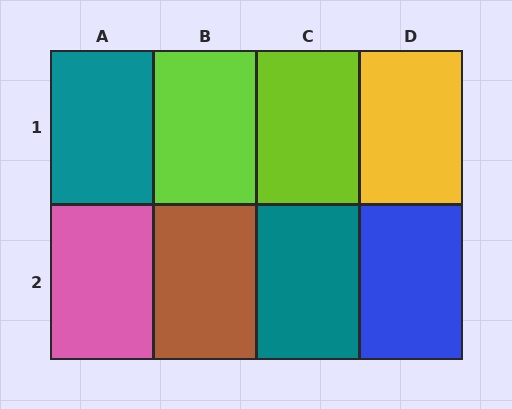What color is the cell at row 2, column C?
Teal.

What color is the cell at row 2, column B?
Brown.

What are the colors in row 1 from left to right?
Teal, lime, lime, yellow.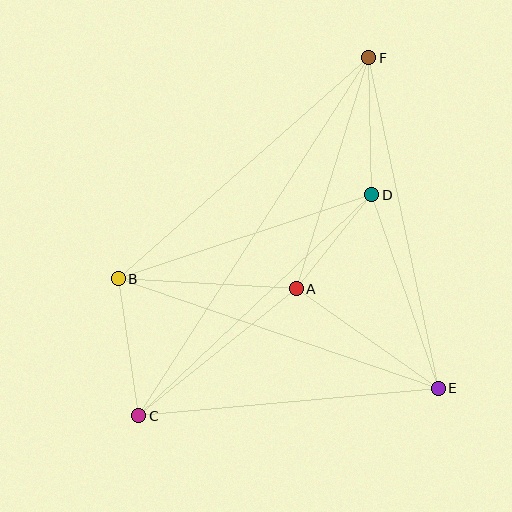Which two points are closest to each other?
Points A and D are closest to each other.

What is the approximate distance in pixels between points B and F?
The distance between B and F is approximately 334 pixels.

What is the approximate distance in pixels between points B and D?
The distance between B and D is approximately 267 pixels.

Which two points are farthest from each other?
Points C and F are farthest from each other.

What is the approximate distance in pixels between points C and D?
The distance between C and D is approximately 321 pixels.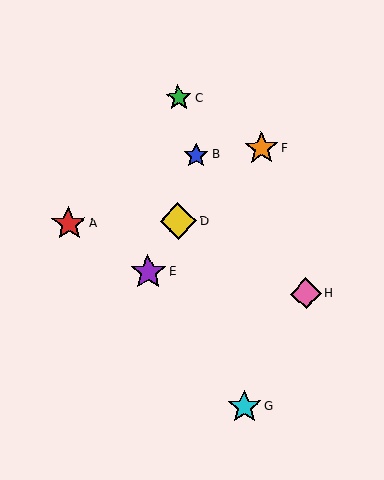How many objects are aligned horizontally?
2 objects (A, D) are aligned horizontally.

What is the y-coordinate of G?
Object G is at y≈407.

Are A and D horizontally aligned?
Yes, both are at y≈224.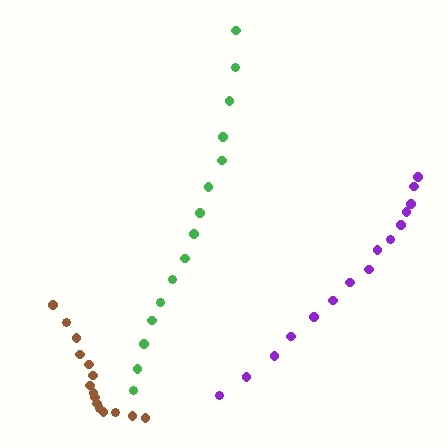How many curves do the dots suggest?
There are 3 distinct paths.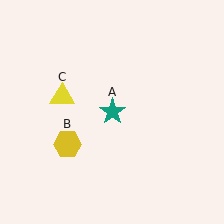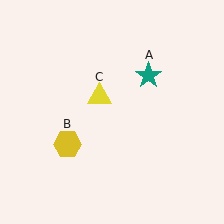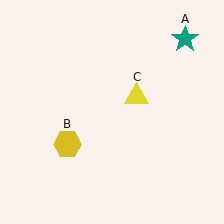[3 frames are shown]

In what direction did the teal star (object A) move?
The teal star (object A) moved up and to the right.